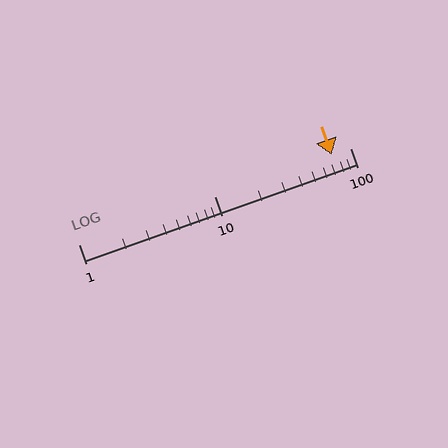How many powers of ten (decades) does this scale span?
The scale spans 2 decades, from 1 to 100.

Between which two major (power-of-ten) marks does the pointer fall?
The pointer is between 10 and 100.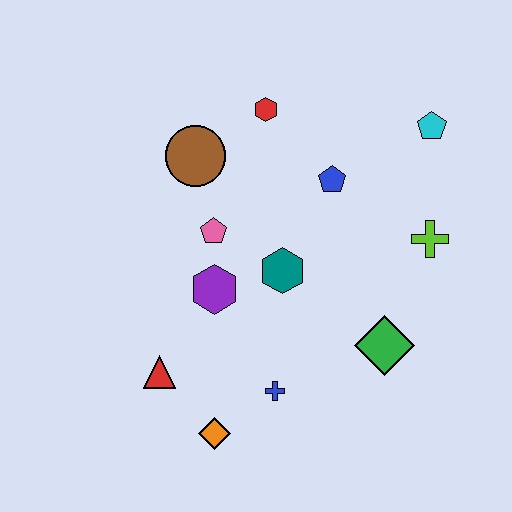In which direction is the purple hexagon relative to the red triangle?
The purple hexagon is above the red triangle.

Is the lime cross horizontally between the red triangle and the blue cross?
No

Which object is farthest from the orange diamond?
The cyan pentagon is farthest from the orange diamond.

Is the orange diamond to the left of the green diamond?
Yes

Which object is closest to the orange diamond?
The blue cross is closest to the orange diamond.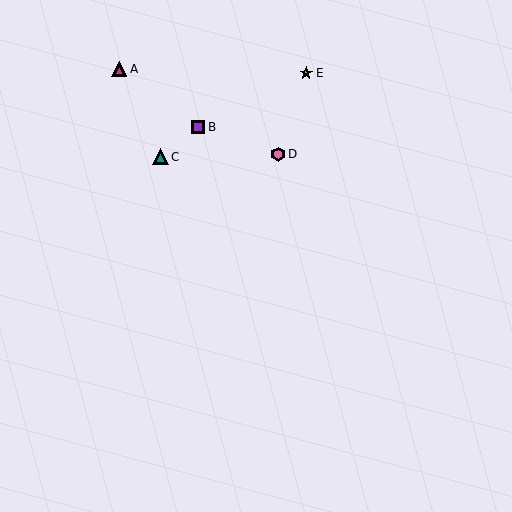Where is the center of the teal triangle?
The center of the teal triangle is at (160, 157).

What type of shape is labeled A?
Shape A is a magenta triangle.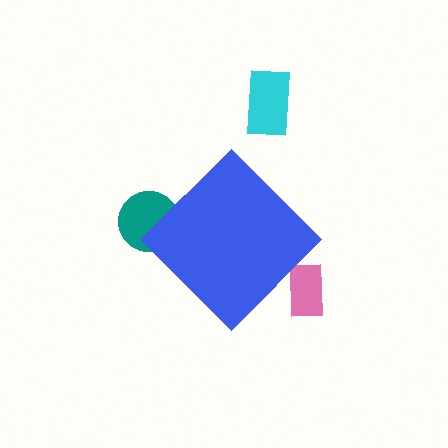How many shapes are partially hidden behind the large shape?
2 shapes are partially hidden.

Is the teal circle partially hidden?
Yes, the teal circle is partially hidden behind the blue diamond.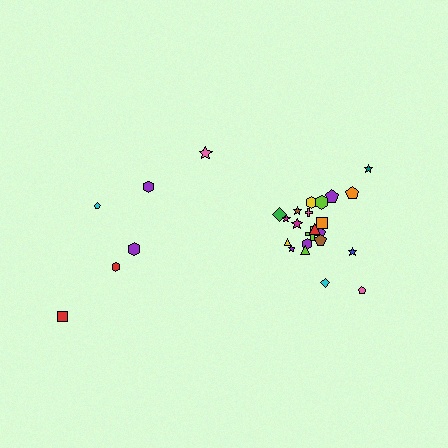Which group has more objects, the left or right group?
The right group.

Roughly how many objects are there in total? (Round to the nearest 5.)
Roughly 30 objects in total.